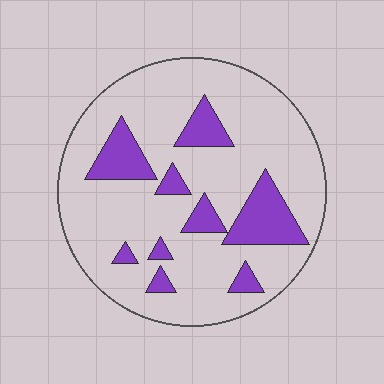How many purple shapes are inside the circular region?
9.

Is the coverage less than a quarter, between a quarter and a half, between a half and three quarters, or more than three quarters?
Less than a quarter.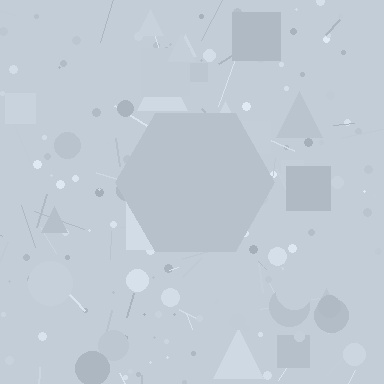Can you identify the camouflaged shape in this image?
The camouflaged shape is a hexagon.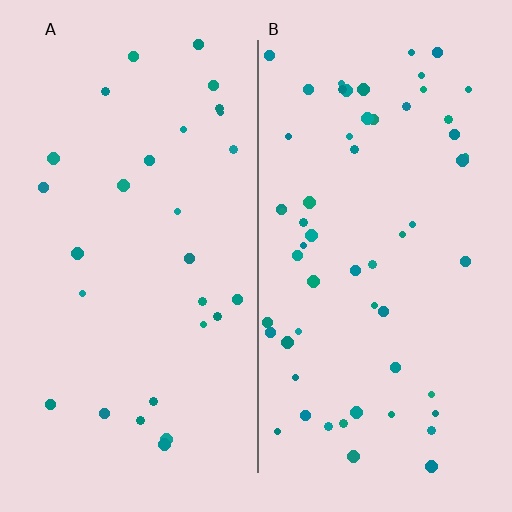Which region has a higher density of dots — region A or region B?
B (the right).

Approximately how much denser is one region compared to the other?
Approximately 2.1× — region B over region A.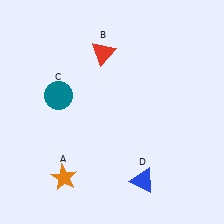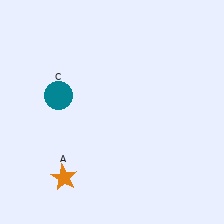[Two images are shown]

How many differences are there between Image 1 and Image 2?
There are 2 differences between the two images.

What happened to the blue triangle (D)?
The blue triangle (D) was removed in Image 2. It was in the bottom-right area of Image 1.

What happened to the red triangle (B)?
The red triangle (B) was removed in Image 2. It was in the top-left area of Image 1.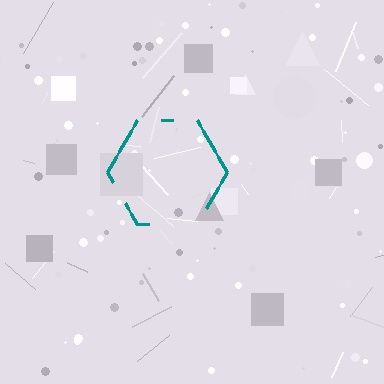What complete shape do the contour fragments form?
The contour fragments form a hexagon.